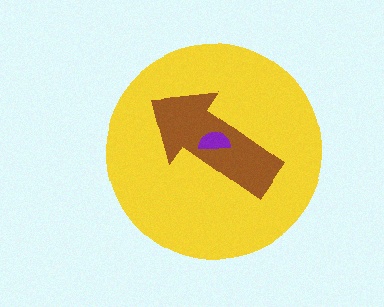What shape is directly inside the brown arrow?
The purple semicircle.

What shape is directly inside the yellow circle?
The brown arrow.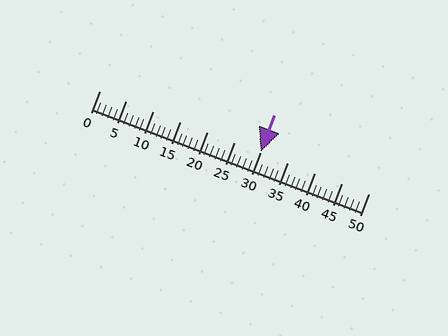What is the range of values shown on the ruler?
The ruler shows values from 0 to 50.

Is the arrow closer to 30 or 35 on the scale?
The arrow is closer to 30.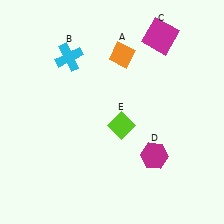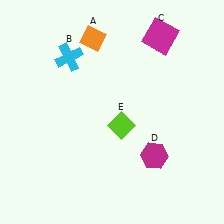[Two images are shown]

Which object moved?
The orange diamond (A) moved left.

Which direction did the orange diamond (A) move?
The orange diamond (A) moved left.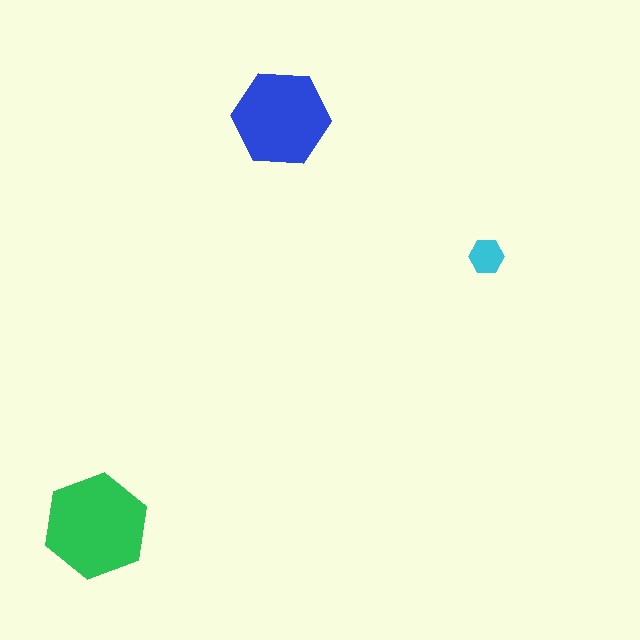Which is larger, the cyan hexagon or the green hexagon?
The green one.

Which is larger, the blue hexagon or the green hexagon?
The green one.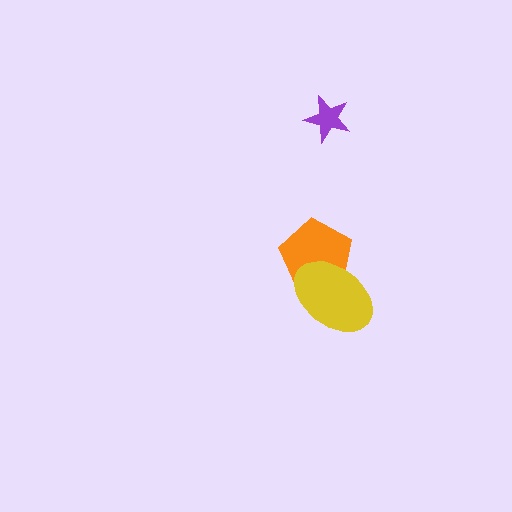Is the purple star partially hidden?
No, no other shape covers it.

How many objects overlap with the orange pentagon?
1 object overlaps with the orange pentagon.